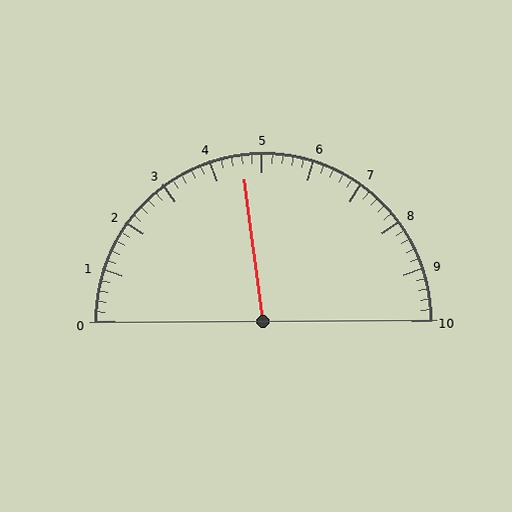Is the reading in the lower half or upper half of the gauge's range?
The reading is in the lower half of the range (0 to 10).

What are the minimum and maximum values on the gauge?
The gauge ranges from 0 to 10.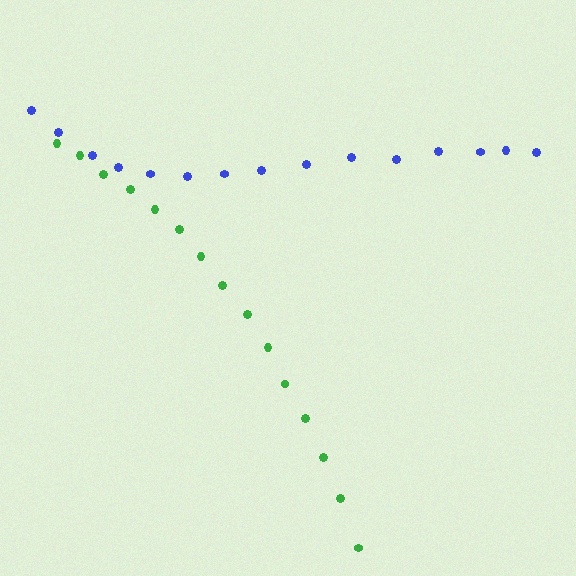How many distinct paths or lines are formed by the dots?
There are 2 distinct paths.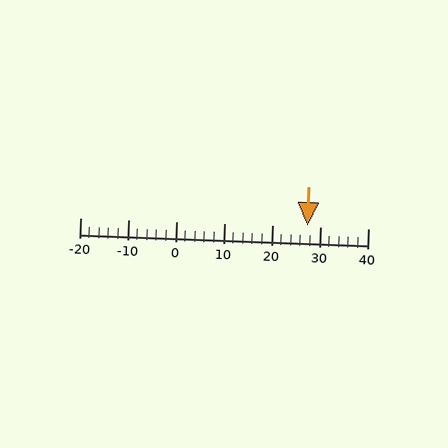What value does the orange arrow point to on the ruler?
The orange arrow points to approximately 27.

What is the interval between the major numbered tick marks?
The major tick marks are spaced 10 units apart.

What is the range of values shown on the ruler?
The ruler shows values from -20 to 40.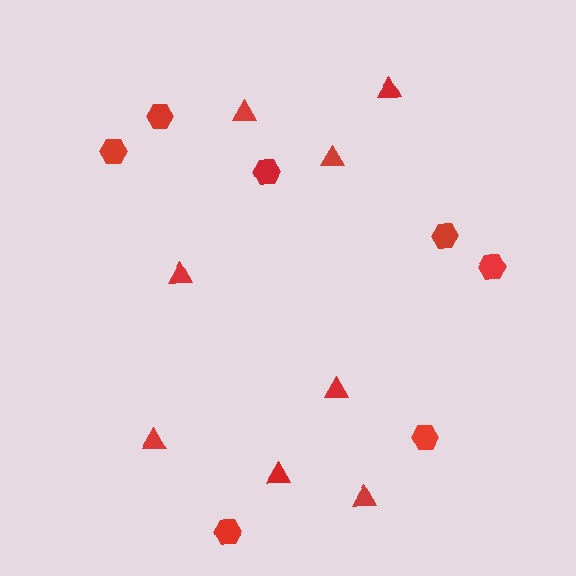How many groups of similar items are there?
There are 2 groups: one group of triangles (8) and one group of hexagons (7).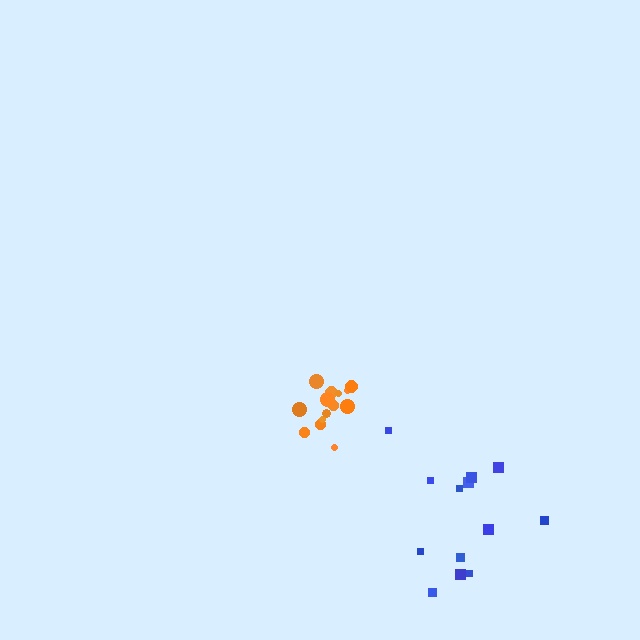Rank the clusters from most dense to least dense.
orange, blue.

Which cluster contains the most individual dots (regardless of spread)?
Orange (14).